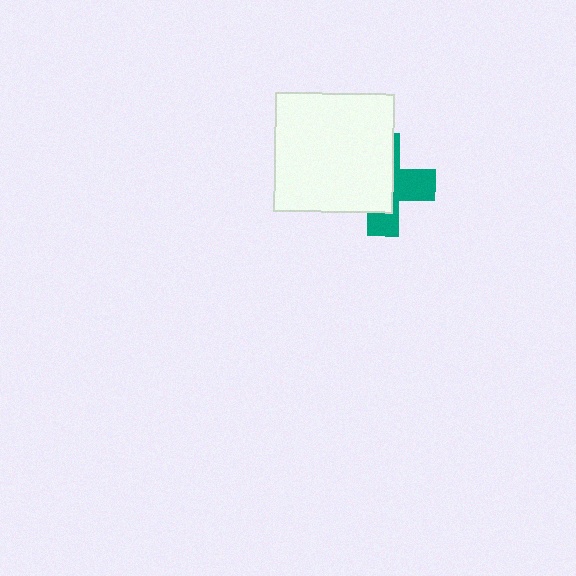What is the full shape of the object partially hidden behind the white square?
The partially hidden object is a teal cross.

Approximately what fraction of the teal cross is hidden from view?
Roughly 57% of the teal cross is hidden behind the white square.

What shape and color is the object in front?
The object in front is a white square.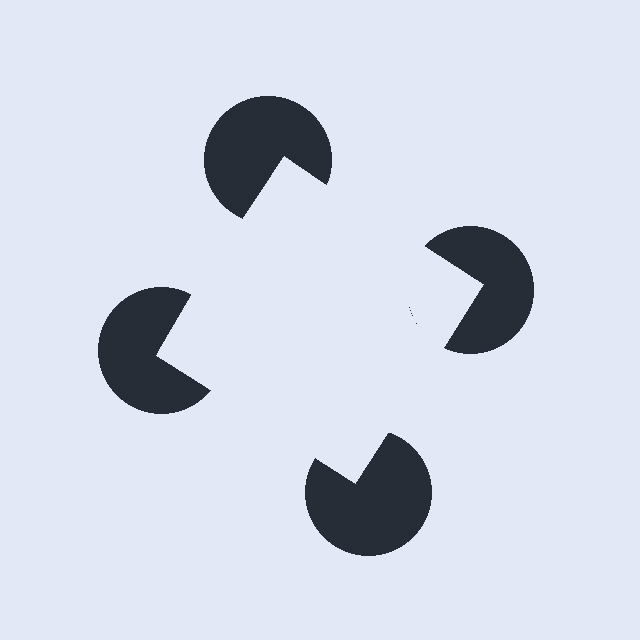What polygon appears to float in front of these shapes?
An illusory square — its edges are inferred from the aligned wedge cuts in the pac-man discs, not physically drawn.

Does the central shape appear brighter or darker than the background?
It typically appears slightly brighter than the background, even though no actual brightness change is drawn.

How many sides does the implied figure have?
4 sides.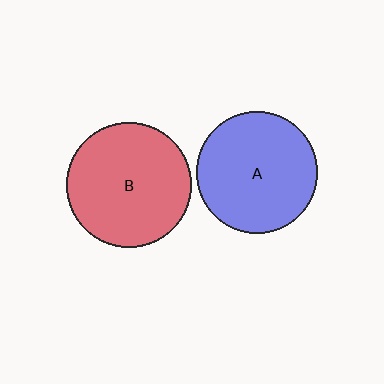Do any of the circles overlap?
No, none of the circles overlap.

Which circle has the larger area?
Circle B (red).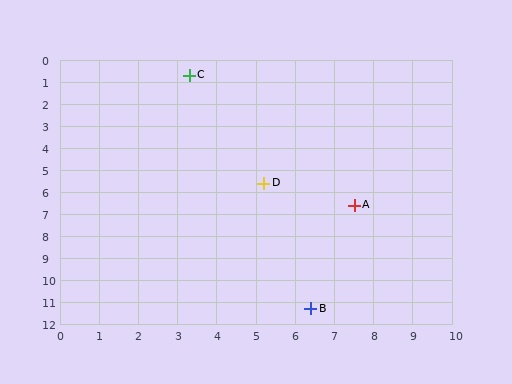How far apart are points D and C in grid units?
Points D and C are about 5.3 grid units apart.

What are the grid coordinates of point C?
Point C is at approximately (3.3, 0.7).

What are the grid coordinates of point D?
Point D is at approximately (5.2, 5.6).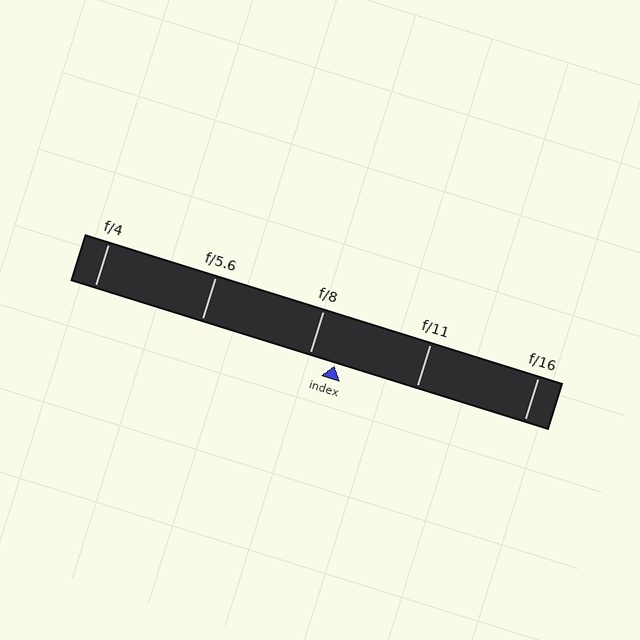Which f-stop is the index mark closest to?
The index mark is closest to f/8.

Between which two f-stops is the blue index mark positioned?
The index mark is between f/8 and f/11.